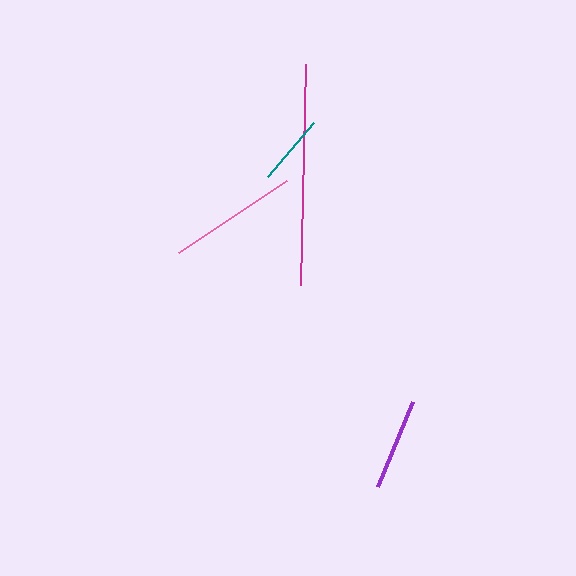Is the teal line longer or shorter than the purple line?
The purple line is longer than the teal line.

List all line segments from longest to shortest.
From longest to shortest: magenta, pink, purple, teal.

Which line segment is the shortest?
The teal line is the shortest at approximately 72 pixels.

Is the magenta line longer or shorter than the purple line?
The magenta line is longer than the purple line.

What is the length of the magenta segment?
The magenta segment is approximately 221 pixels long.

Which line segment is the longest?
The magenta line is the longest at approximately 221 pixels.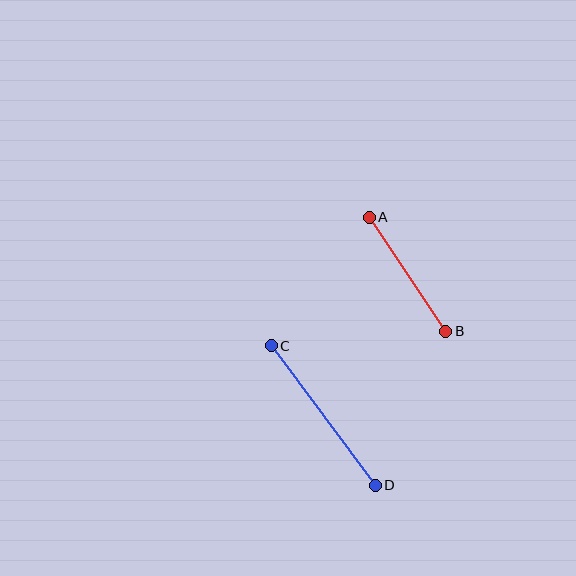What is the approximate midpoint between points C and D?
The midpoint is at approximately (323, 415) pixels.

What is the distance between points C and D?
The distance is approximately 174 pixels.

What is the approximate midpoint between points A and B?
The midpoint is at approximately (407, 274) pixels.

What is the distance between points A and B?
The distance is approximately 137 pixels.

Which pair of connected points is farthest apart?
Points C and D are farthest apart.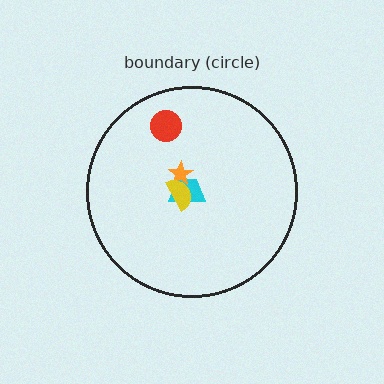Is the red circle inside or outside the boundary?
Inside.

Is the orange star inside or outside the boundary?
Inside.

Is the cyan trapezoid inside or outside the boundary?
Inside.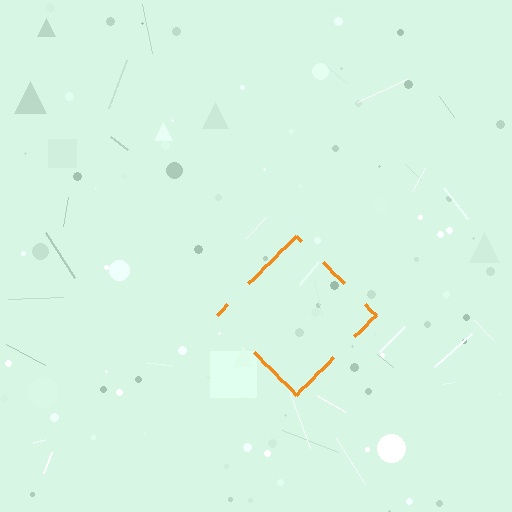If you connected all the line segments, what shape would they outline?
They would outline a diamond.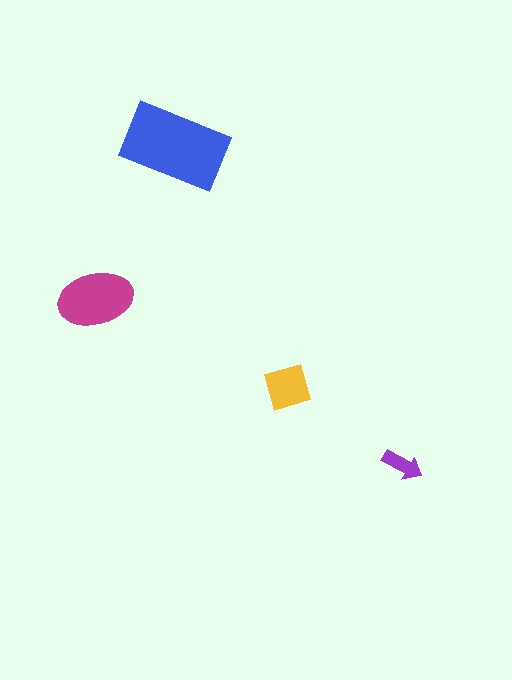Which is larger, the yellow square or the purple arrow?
The yellow square.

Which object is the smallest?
The purple arrow.